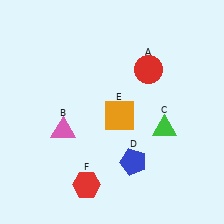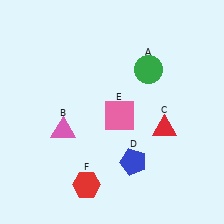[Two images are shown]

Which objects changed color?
A changed from red to green. C changed from green to red. E changed from orange to pink.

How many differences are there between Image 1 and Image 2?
There are 3 differences between the two images.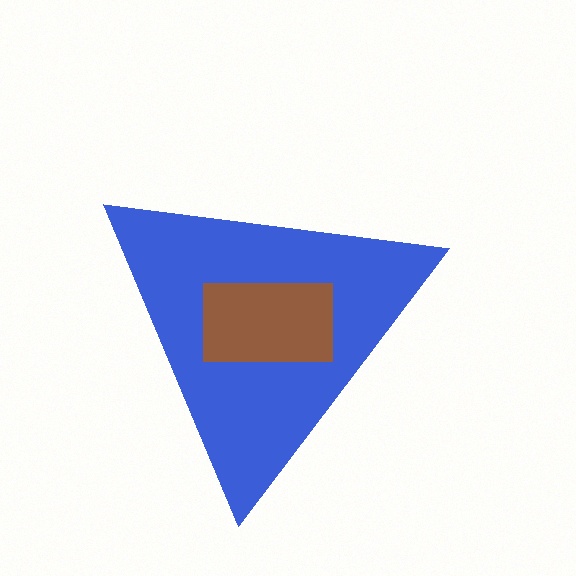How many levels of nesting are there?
2.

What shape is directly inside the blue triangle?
The brown rectangle.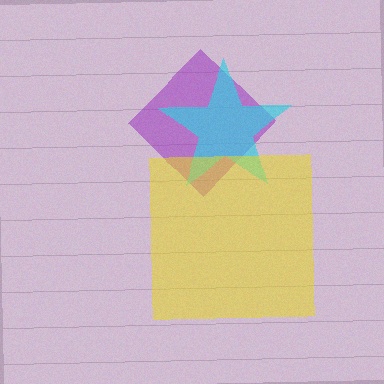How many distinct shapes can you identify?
There are 3 distinct shapes: a purple diamond, a cyan star, a yellow square.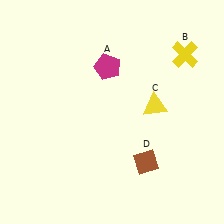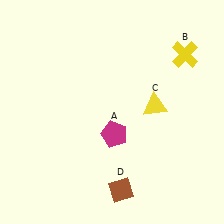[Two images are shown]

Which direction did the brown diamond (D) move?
The brown diamond (D) moved down.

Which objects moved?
The objects that moved are: the magenta pentagon (A), the brown diamond (D).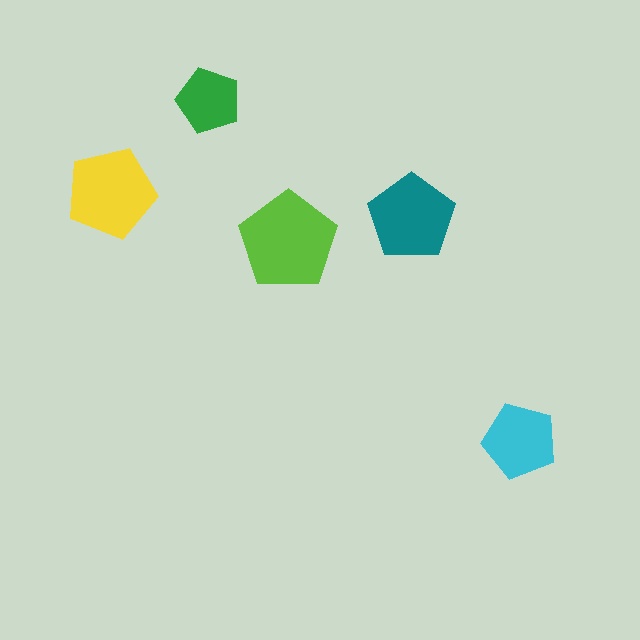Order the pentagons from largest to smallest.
the lime one, the yellow one, the teal one, the cyan one, the green one.